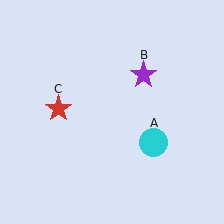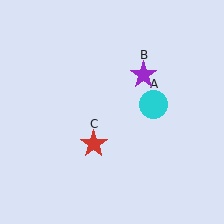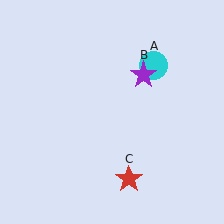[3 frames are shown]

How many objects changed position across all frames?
2 objects changed position: cyan circle (object A), red star (object C).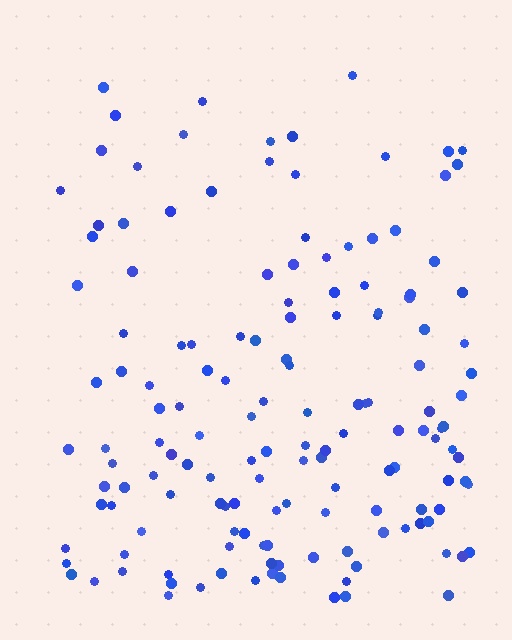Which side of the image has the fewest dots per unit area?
The top.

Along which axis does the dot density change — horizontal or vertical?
Vertical.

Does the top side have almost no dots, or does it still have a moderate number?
Still a moderate number, just noticeably fewer than the bottom.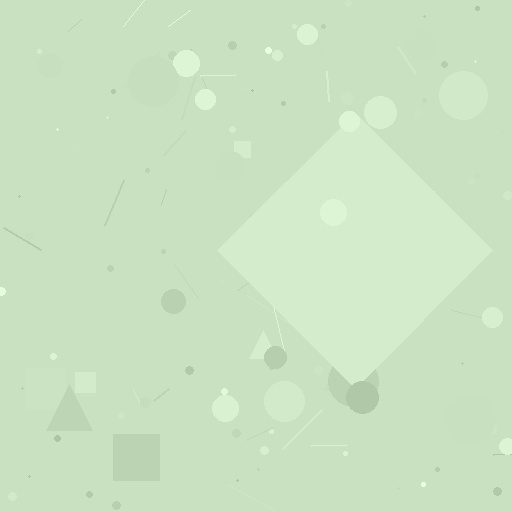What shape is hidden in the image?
A diamond is hidden in the image.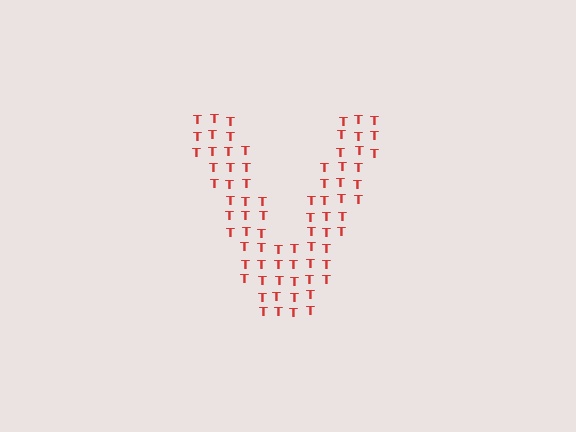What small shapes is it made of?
It is made of small letter T's.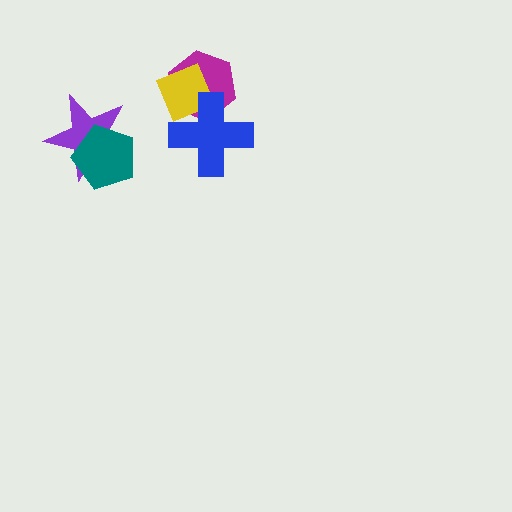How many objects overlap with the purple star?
1 object overlaps with the purple star.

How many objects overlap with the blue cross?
2 objects overlap with the blue cross.